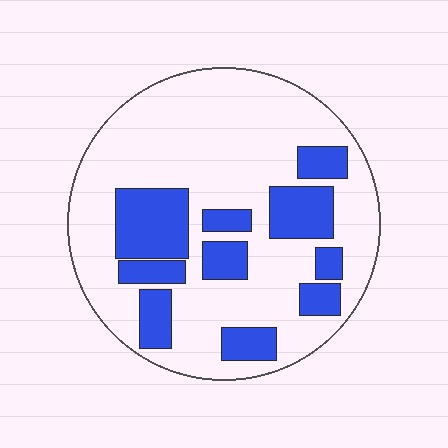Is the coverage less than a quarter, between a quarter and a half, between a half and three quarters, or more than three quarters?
Between a quarter and a half.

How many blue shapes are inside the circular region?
10.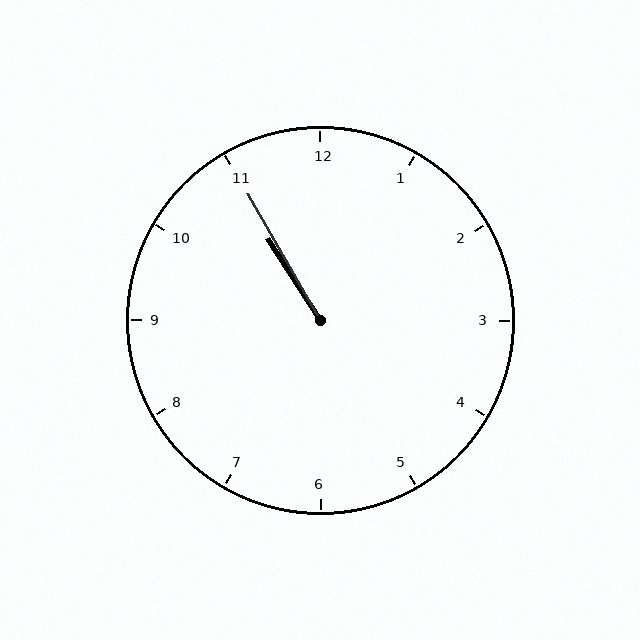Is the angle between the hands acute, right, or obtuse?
It is acute.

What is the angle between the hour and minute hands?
Approximately 2 degrees.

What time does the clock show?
10:55.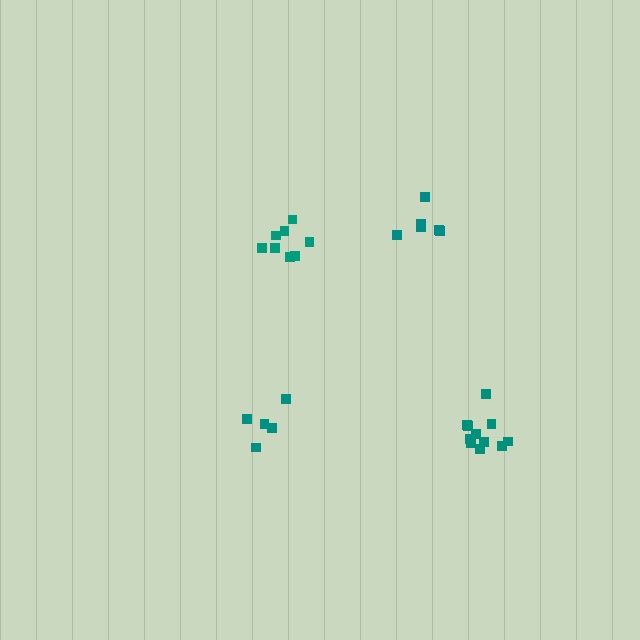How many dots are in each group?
Group 1: 11 dots, Group 2: 8 dots, Group 3: 5 dots, Group 4: 6 dots (30 total).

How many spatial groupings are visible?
There are 4 spatial groupings.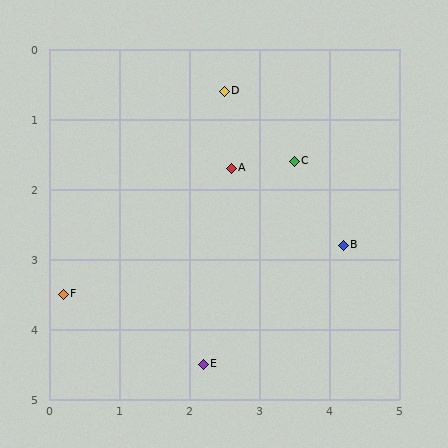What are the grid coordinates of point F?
Point F is at approximately (0.2, 3.5).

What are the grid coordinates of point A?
Point A is at approximately (2.6, 1.7).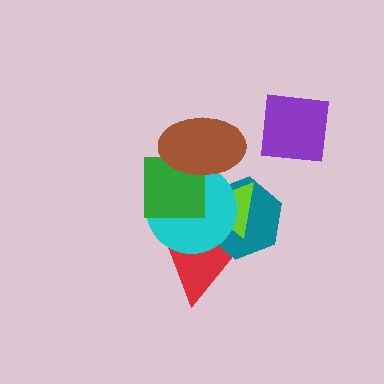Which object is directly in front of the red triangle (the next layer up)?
The teal hexagon is directly in front of the red triangle.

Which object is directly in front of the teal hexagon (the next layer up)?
The lime triangle is directly in front of the teal hexagon.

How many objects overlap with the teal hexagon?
3 objects overlap with the teal hexagon.